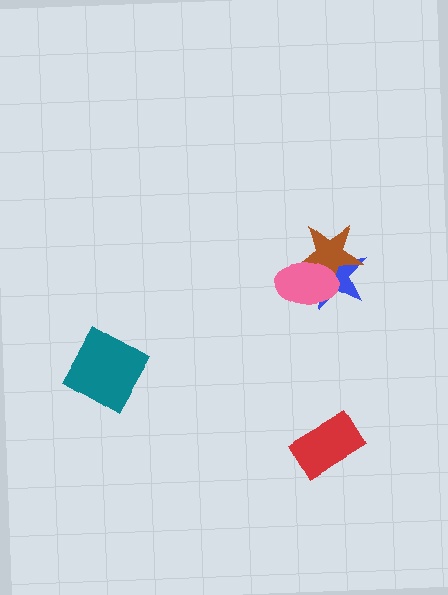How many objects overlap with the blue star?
2 objects overlap with the blue star.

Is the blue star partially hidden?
Yes, it is partially covered by another shape.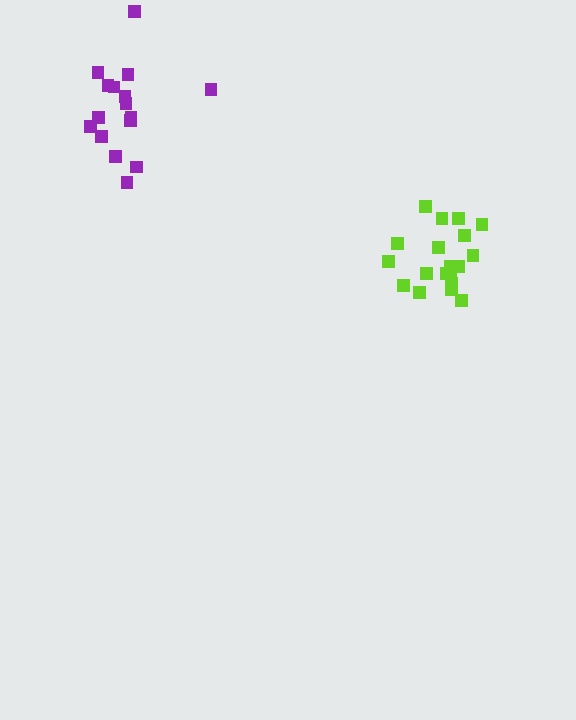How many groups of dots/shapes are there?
There are 2 groups.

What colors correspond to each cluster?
The clusters are colored: purple, lime.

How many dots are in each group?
Group 1: 16 dots, Group 2: 19 dots (35 total).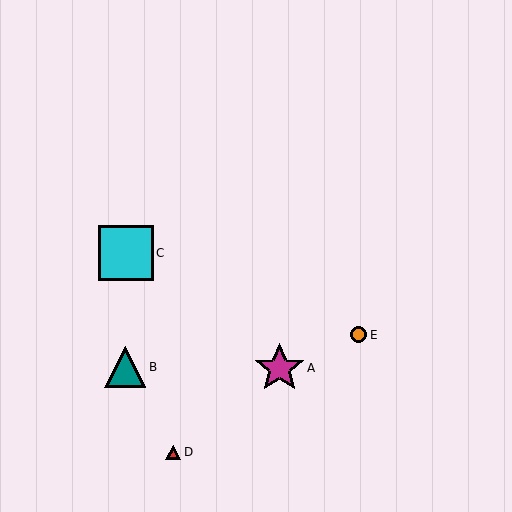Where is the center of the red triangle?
The center of the red triangle is at (173, 452).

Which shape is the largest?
The cyan square (labeled C) is the largest.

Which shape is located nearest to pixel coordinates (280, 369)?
The magenta star (labeled A) at (279, 368) is nearest to that location.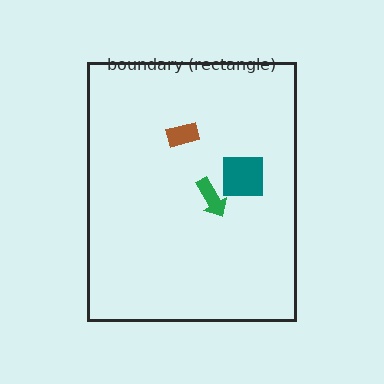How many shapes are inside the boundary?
3 inside, 0 outside.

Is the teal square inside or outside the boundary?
Inside.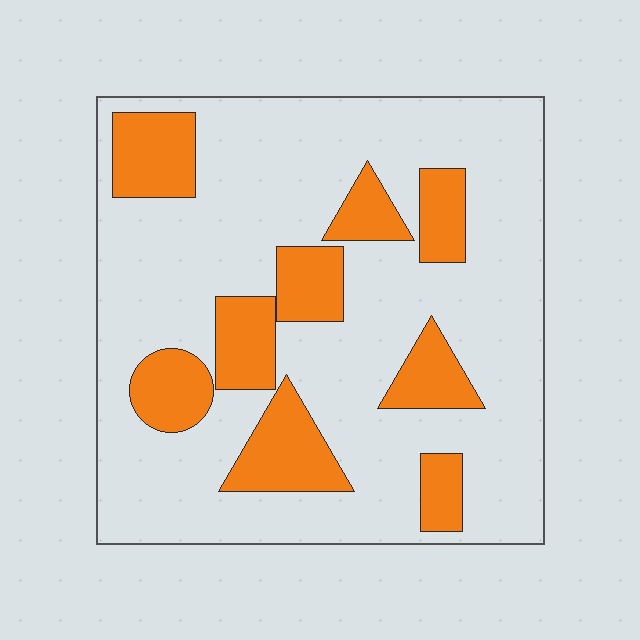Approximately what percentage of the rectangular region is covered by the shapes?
Approximately 25%.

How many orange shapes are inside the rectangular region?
9.